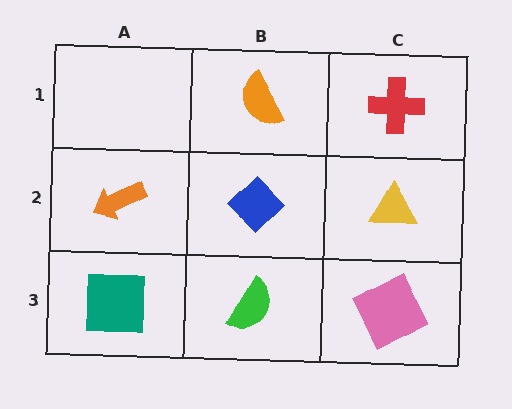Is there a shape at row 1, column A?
No, that cell is empty.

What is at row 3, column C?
A pink square.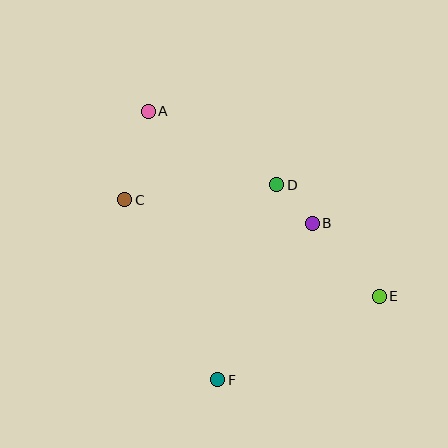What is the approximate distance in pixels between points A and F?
The distance between A and F is approximately 278 pixels.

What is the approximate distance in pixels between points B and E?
The distance between B and E is approximately 99 pixels.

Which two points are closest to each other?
Points B and D are closest to each other.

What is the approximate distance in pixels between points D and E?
The distance between D and E is approximately 152 pixels.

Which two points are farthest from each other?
Points A and E are farthest from each other.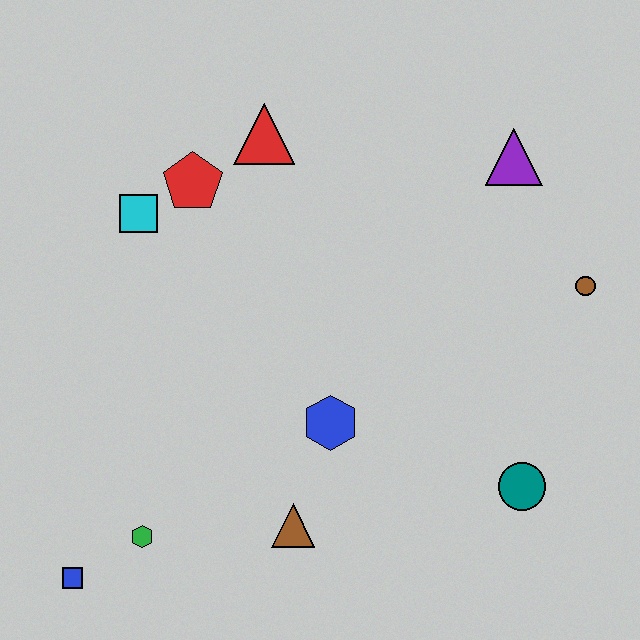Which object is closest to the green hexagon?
The blue square is closest to the green hexagon.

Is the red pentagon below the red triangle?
Yes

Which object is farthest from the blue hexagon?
The purple triangle is farthest from the blue hexagon.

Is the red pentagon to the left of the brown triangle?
Yes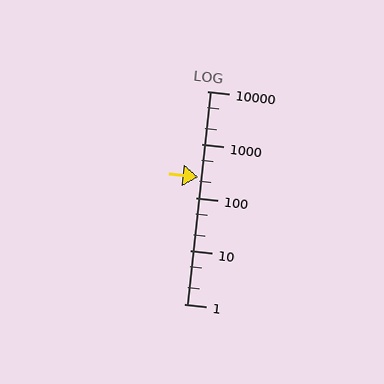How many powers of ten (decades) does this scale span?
The scale spans 4 decades, from 1 to 10000.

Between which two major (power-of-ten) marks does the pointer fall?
The pointer is between 100 and 1000.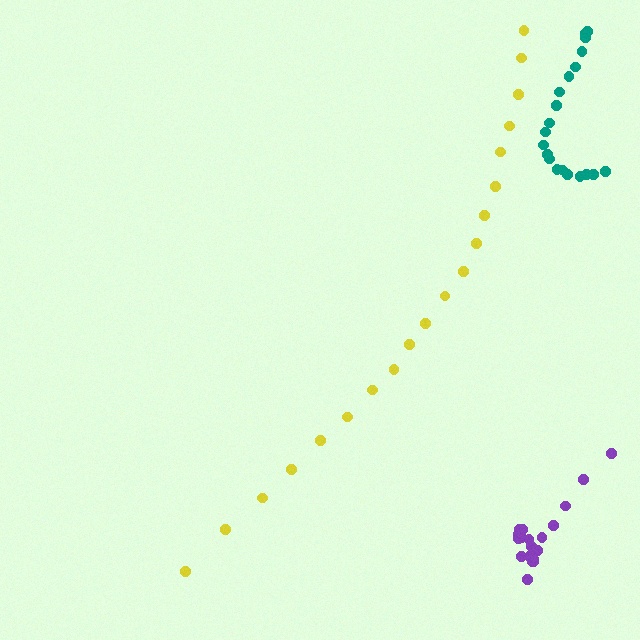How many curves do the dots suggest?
There are 3 distinct paths.